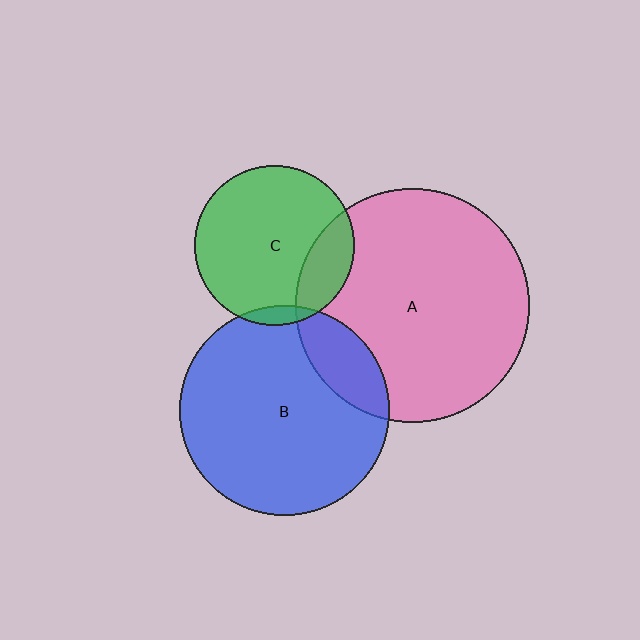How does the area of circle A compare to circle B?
Approximately 1.2 times.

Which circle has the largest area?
Circle A (pink).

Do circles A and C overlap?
Yes.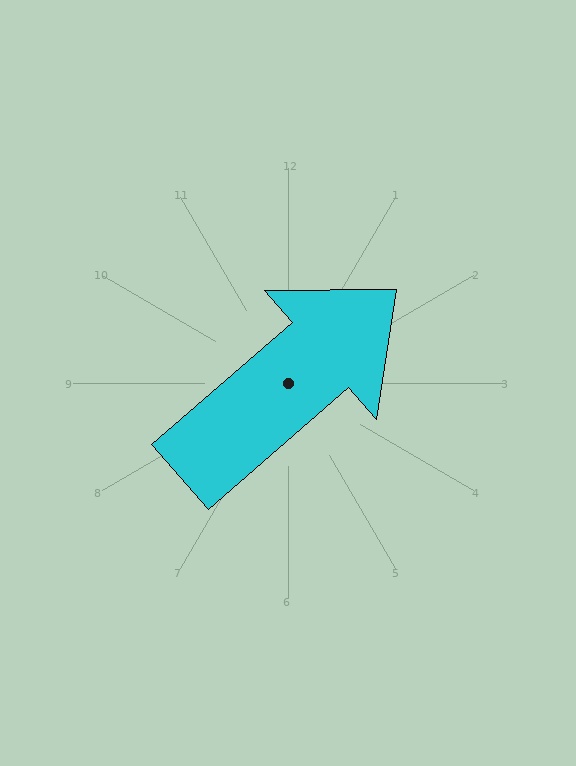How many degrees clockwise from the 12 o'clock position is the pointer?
Approximately 49 degrees.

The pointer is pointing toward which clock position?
Roughly 2 o'clock.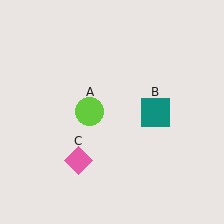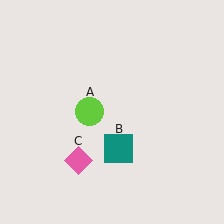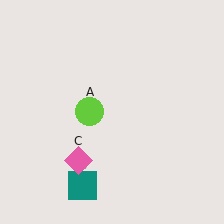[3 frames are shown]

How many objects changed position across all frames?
1 object changed position: teal square (object B).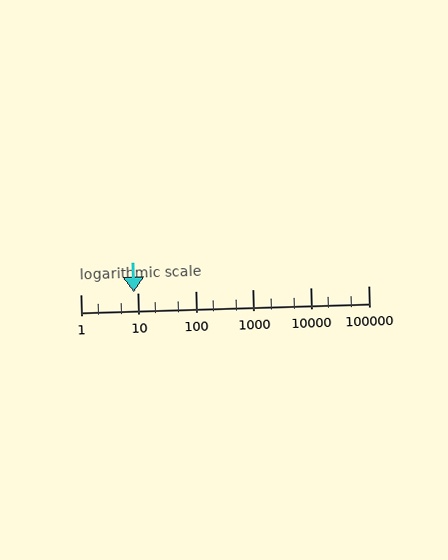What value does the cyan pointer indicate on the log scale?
The pointer indicates approximately 8.6.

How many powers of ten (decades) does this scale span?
The scale spans 5 decades, from 1 to 100000.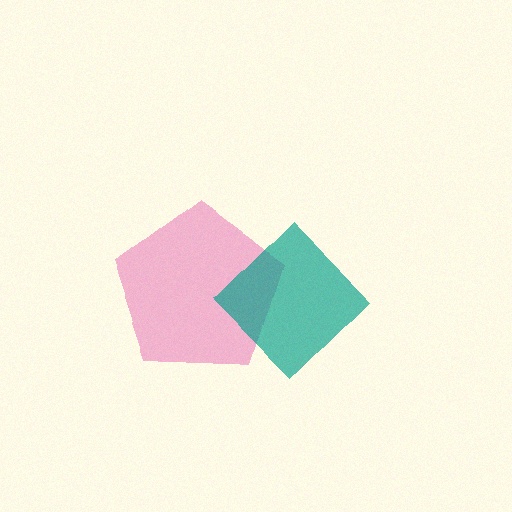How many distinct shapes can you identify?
There are 2 distinct shapes: a pink pentagon, a teal diamond.